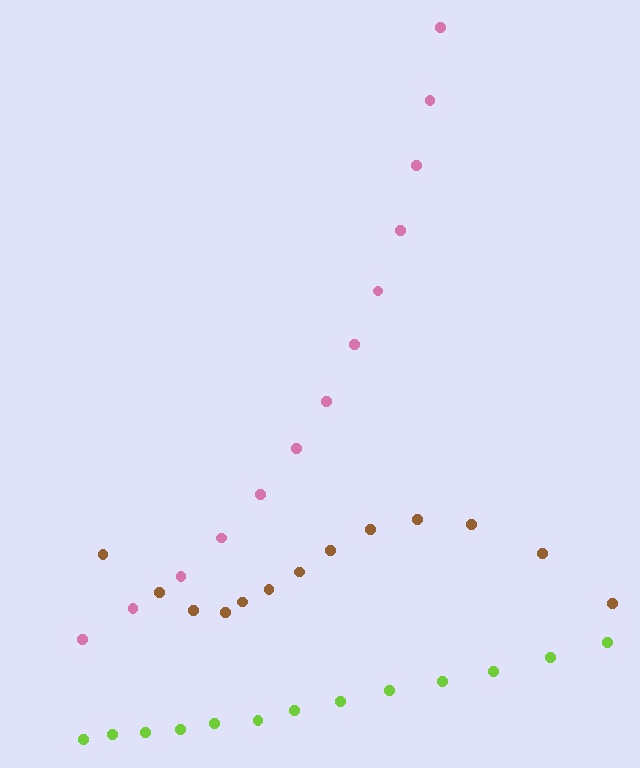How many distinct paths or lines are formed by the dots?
There are 3 distinct paths.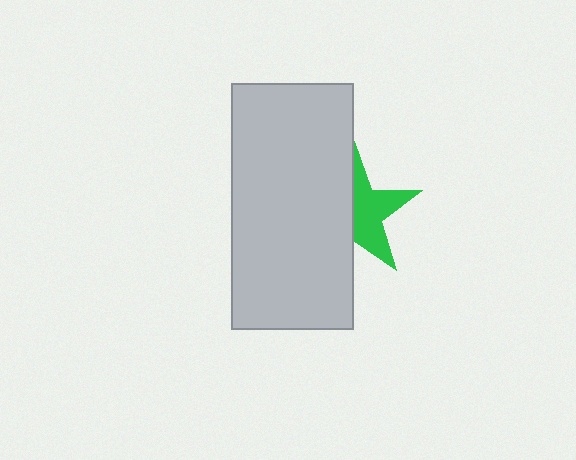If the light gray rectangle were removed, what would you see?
You would see the complete green star.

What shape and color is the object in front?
The object in front is a light gray rectangle.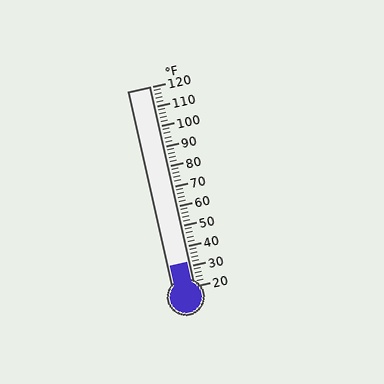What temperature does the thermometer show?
The thermometer shows approximately 32°F.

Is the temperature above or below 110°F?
The temperature is below 110°F.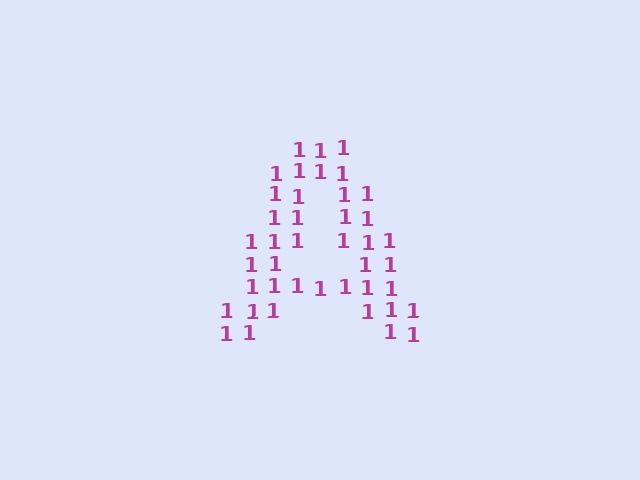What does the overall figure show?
The overall figure shows the letter A.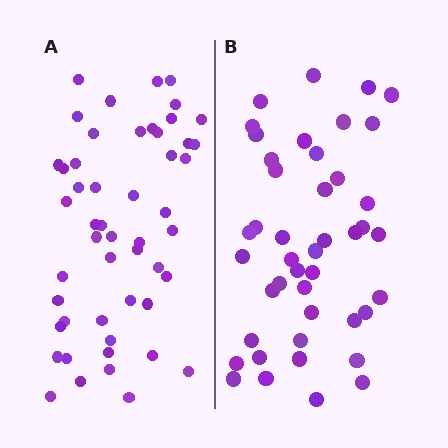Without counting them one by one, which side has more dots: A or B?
Region A (the left region) has more dots.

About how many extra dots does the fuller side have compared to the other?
Region A has roughly 8 or so more dots than region B.